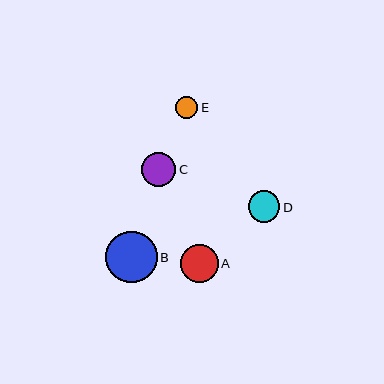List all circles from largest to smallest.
From largest to smallest: B, A, C, D, E.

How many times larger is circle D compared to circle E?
Circle D is approximately 1.4 times the size of circle E.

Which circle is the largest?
Circle B is the largest with a size of approximately 51 pixels.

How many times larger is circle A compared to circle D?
Circle A is approximately 1.2 times the size of circle D.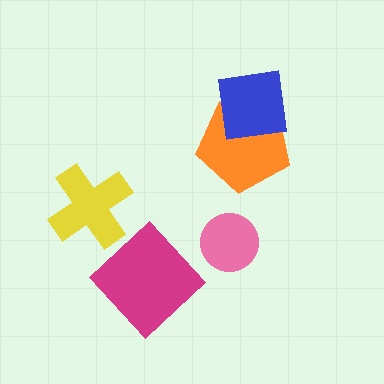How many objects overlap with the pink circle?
0 objects overlap with the pink circle.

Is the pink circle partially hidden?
No, no other shape covers it.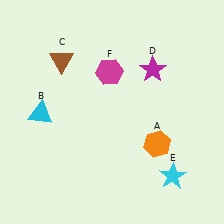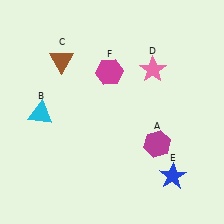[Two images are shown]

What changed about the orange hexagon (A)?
In Image 1, A is orange. In Image 2, it changed to magenta.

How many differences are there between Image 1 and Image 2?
There are 3 differences between the two images.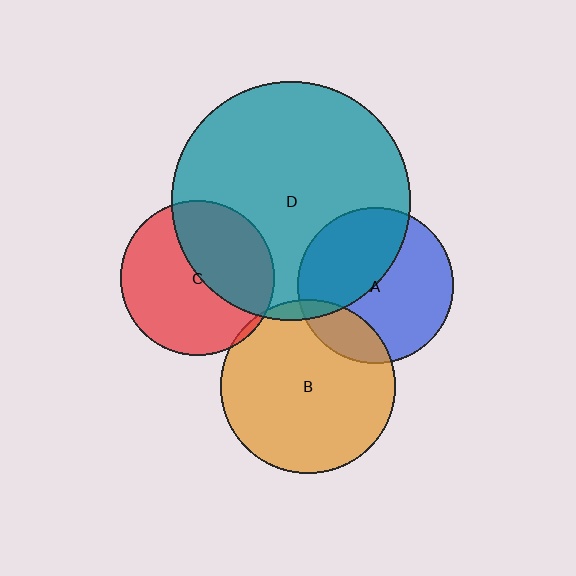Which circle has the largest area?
Circle D (teal).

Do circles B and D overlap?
Yes.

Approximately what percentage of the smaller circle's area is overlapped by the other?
Approximately 5%.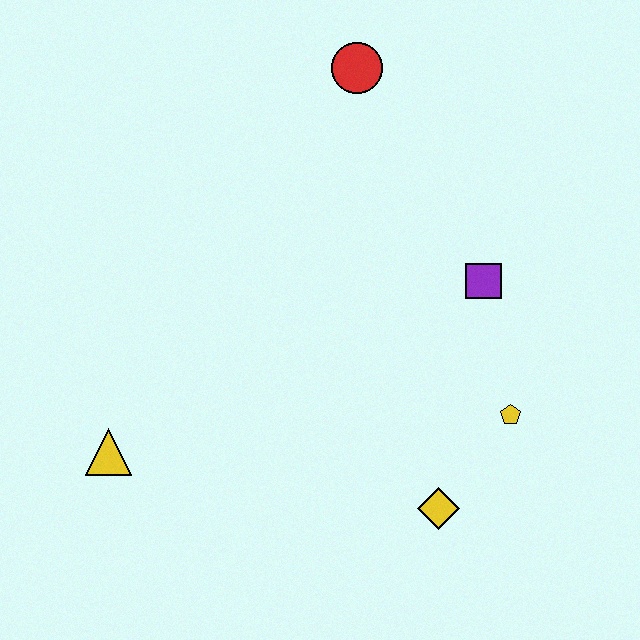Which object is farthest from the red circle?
The yellow triangle is farthest from the red circle.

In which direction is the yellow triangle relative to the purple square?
The yellow triangle is to the left of the purple square.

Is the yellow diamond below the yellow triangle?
Yes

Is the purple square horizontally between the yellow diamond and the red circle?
No